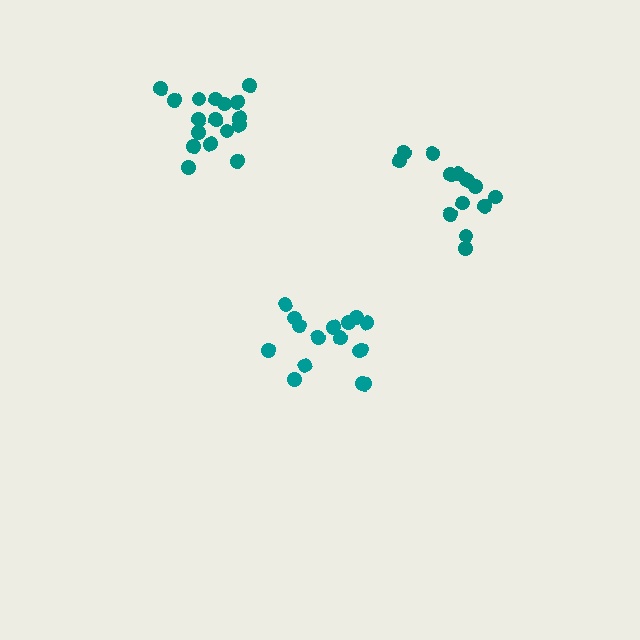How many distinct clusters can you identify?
There are 3 distinct clusters.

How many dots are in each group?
Group 1: 14 dots, Group 2: 17 dots, Group 3: 16 dots (47 total).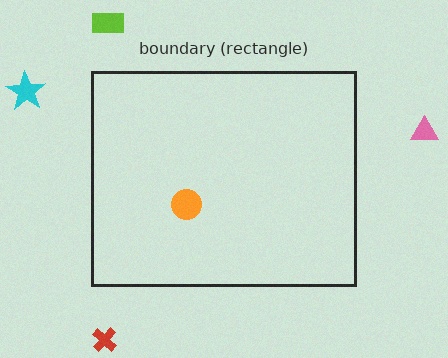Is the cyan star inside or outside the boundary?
Outside.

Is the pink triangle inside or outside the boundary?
Outside.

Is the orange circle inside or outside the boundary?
Inside.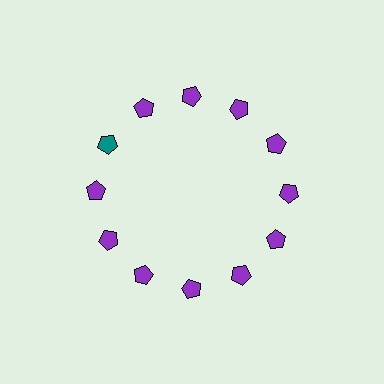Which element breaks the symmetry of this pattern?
The teal pentagon at roughly the 10 o'clock position breaks the symmetry. All other shapes are purple pentagons.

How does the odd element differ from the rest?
It has a different color: teal instead of purple.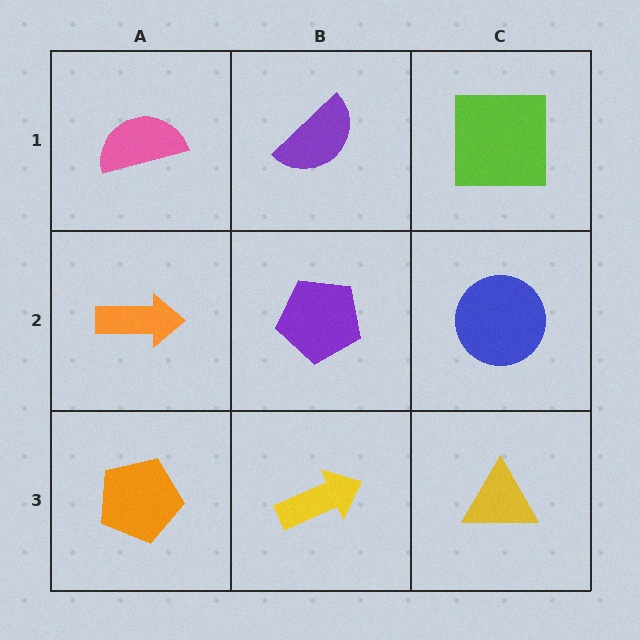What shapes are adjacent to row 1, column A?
An orange arrow (row 2, column A), a purple semicircle (row 1, column B).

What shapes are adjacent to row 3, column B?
A purple pentagon (row 2, column B), an orange pentagon (row 3, column A), a yellow triangle (row 3, column C).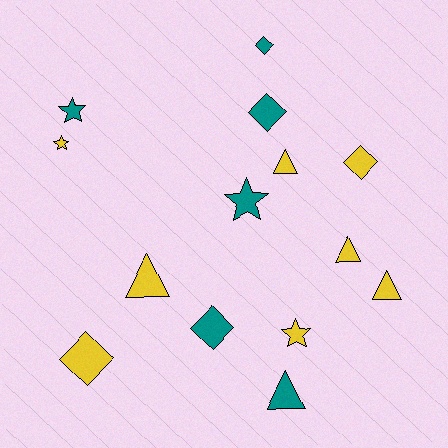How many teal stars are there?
There are 2 teal stars.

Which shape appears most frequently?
Diamond, with 5 objects.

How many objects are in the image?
There are 14 objects.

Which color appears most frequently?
Yellow, with 8 objects.